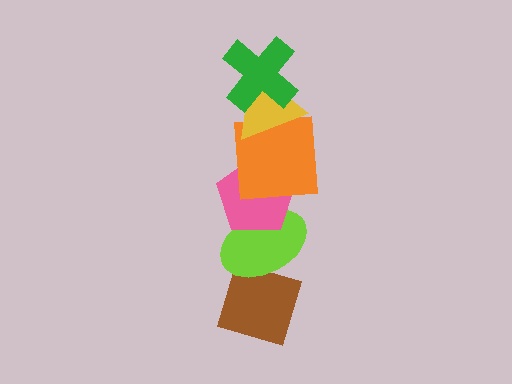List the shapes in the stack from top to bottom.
From top to bottom: the green cross, the yellow triangle, the orange square, the pink pentagon, the lime ellipse, the brown diamond.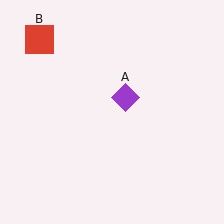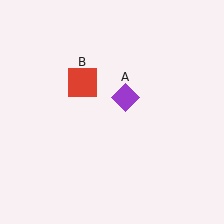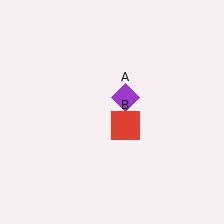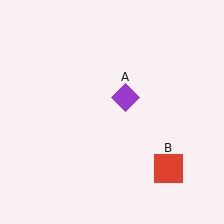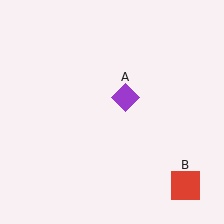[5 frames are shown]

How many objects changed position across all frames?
1 object changed position: red square (object B).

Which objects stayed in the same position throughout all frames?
Purple diamond (object A) remained stationary.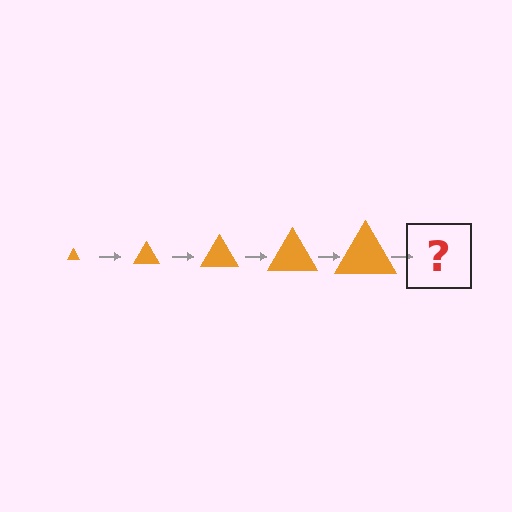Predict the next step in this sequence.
The next step is an orange triangle, larger than the previous one.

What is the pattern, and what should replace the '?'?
The pattern is that the triangle gets progressively larger each step. The '?' should be an orange triangle, larger than the previous one.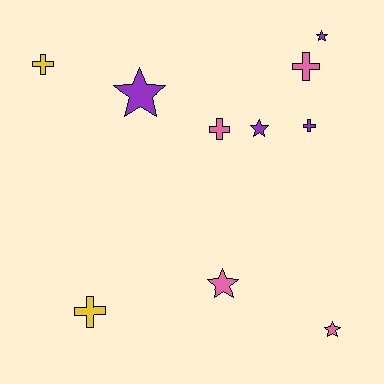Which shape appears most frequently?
Star, with 5 objects.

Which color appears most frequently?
Purple, with 4 objects.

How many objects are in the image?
There are 10 objects.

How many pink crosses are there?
There are 2 pink crosses.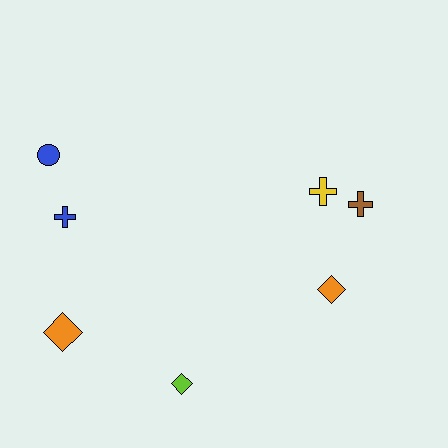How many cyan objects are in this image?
There are no cyan objects.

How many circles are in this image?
There is 1 circle.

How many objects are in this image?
There are 7 objects.